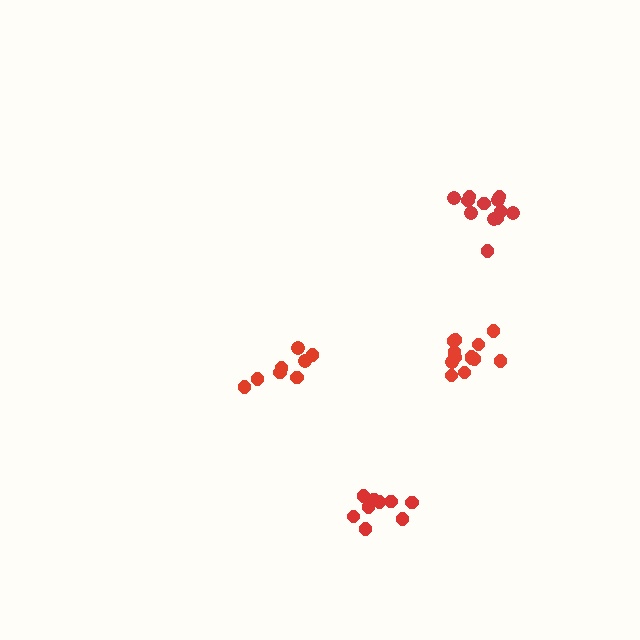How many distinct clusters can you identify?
There are 4 distinct clusters.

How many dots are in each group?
Group 1: 12 dots, Group 2: 8 dots, Group 3: 13 dots, Group 4: 9 dots (42 total).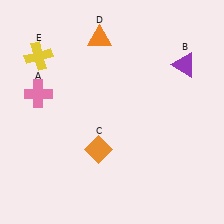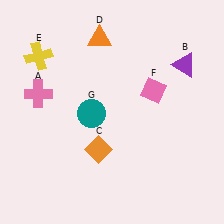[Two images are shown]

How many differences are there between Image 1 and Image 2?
There are 2 differences between the two images.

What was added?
A pink diamond (F), a teal circle (G) were added in Image 2.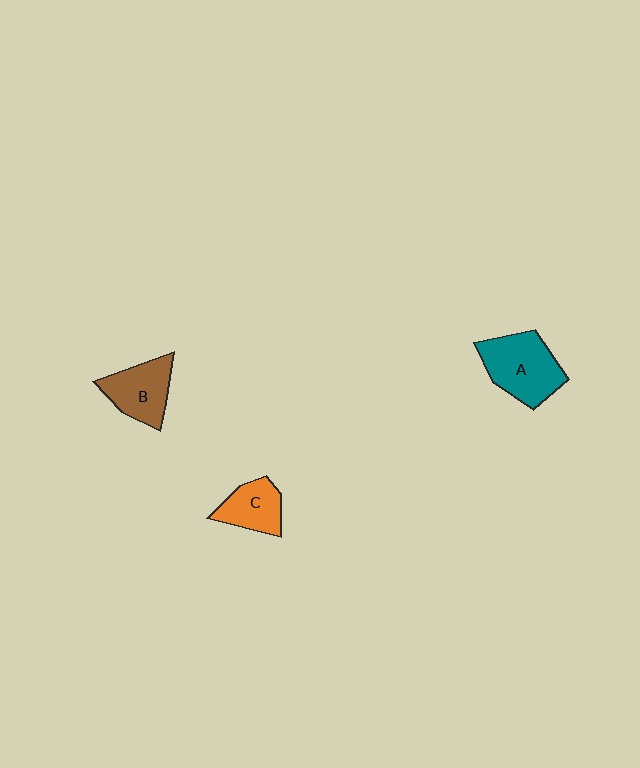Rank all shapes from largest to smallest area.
From largest to smallest: A (teal), B (brown), C (orange).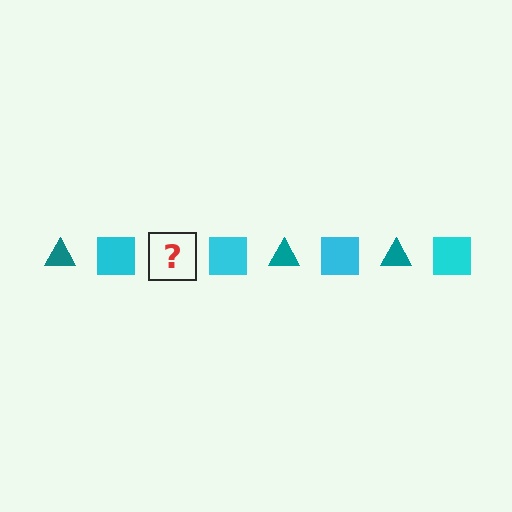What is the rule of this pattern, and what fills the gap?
The rule is that the pattern alternates between teal triangle and cyan square. The gap should be filled with a teal triangle.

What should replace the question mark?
The question mark should be replaced with a teal triangle.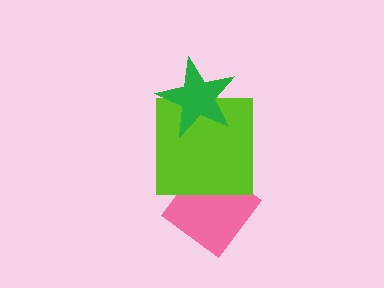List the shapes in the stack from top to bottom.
From top to bottom: the green star, the lime square, the pink diamond.